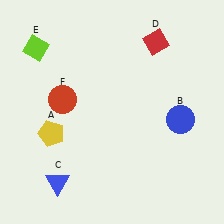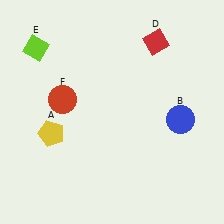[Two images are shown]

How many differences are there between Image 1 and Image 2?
There is 1 difference between the two images.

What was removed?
The blue triangle (C) was removed in Image 2.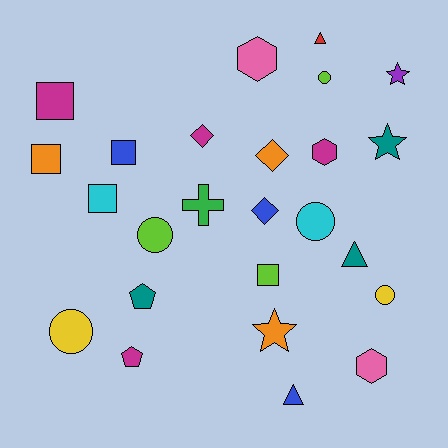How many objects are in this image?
There are 25 objects.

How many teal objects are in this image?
There are 3 teal objects.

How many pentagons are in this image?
There are 2 pentagons.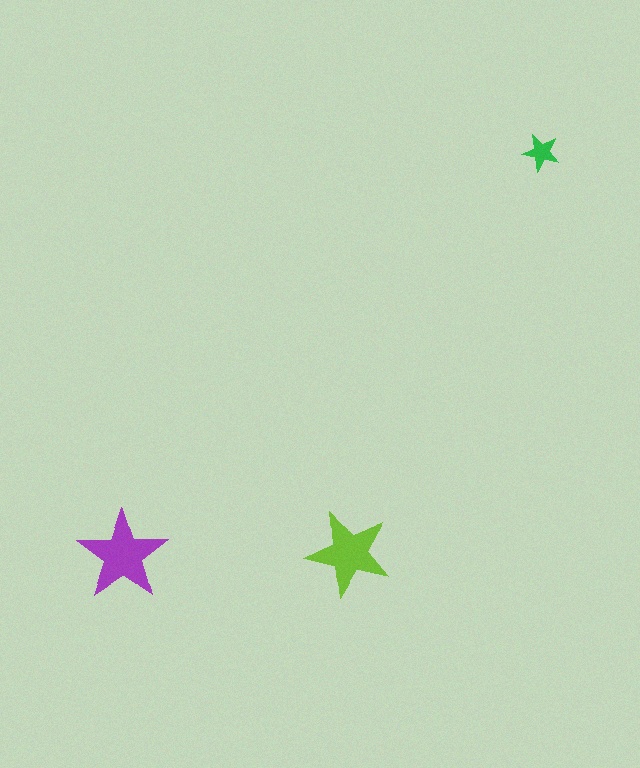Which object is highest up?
The green star is topmost.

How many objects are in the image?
There are 3 objects in the image.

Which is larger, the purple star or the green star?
The purple one.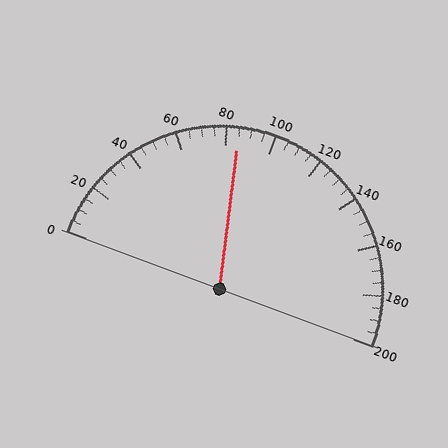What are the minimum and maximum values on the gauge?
The gauge ranges from 0 to 200.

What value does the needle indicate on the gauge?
The needle indicates approximately 85.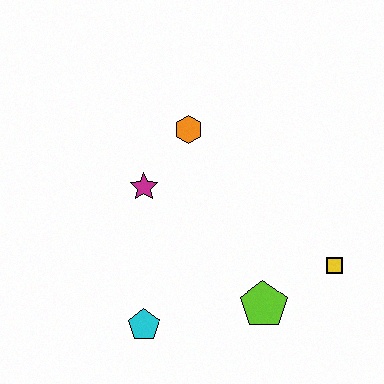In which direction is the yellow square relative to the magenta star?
The yellow square is to the right of the magenta star.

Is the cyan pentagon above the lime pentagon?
No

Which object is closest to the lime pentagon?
The yellow square is closest to the lime pentagon.